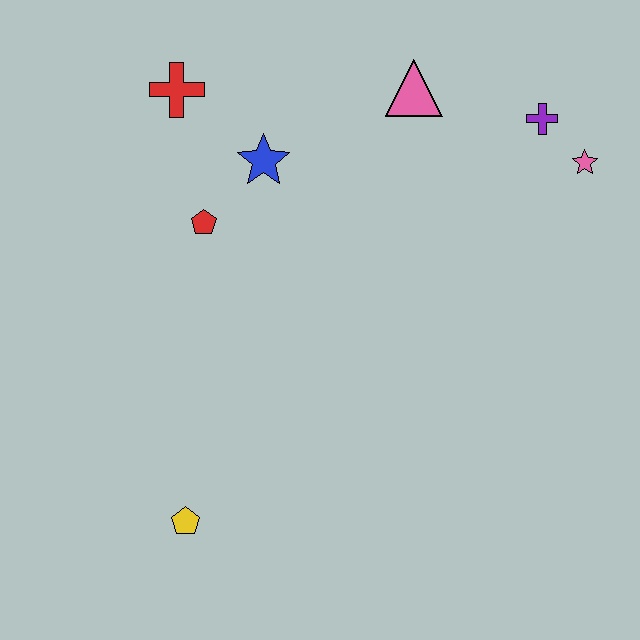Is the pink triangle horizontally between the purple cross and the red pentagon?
Yes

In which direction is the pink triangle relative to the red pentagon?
The pink triangle is to the right of the red pentagon.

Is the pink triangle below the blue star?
No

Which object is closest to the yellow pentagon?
The red pentagon is closest to the yellow pentagon.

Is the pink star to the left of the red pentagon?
No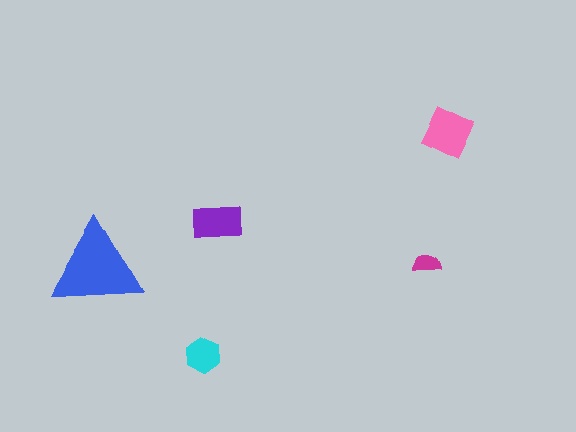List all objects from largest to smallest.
The blue triangle, the pink square, the purple rectangle, the cyan hexagon, the magenta semicircle.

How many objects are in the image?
There are 5 objects in the image.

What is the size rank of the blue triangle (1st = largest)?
1st.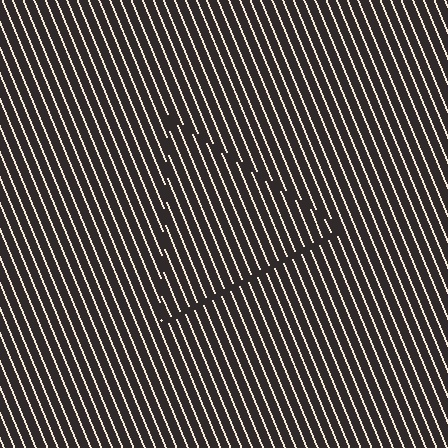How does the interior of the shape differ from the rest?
The interior of the shape contains the same grating, shifted by half a period — the contour is defined by the phase discontinuity where line-ends from the inner and outer gratings abut.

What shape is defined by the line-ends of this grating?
An illusory triangle. The interior of the shape contains the same grating, shifted by half a period — the contour is defined by the phase discontinuity where line-ends from the inner and outer gratings abut.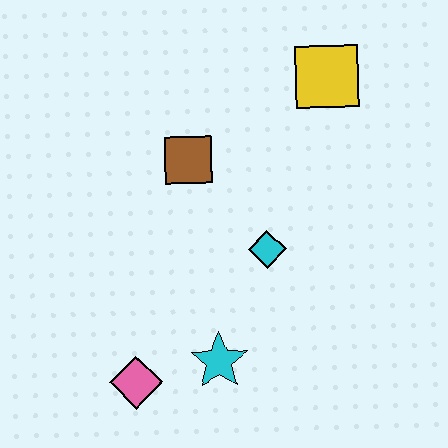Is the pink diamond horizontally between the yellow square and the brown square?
No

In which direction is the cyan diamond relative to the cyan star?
The cyan diamond is above the cyan star.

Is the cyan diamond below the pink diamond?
No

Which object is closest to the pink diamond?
The cyan star is closest to the pink diamond.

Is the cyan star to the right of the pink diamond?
Yes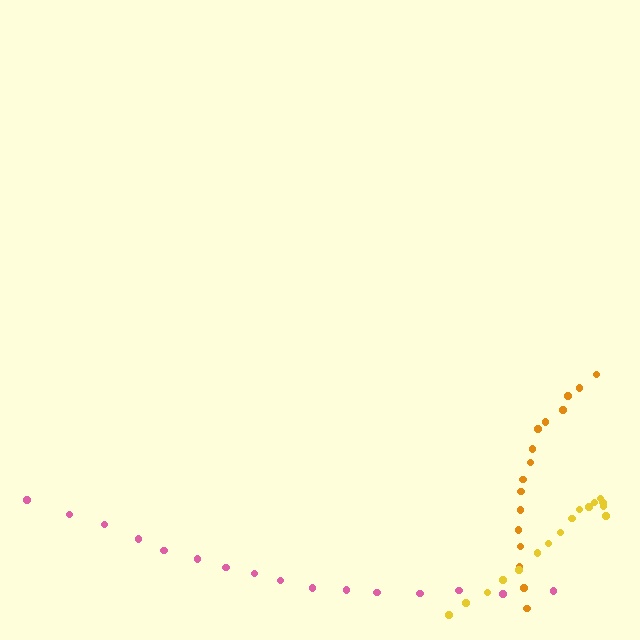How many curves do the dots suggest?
There are 3 distinct paths.